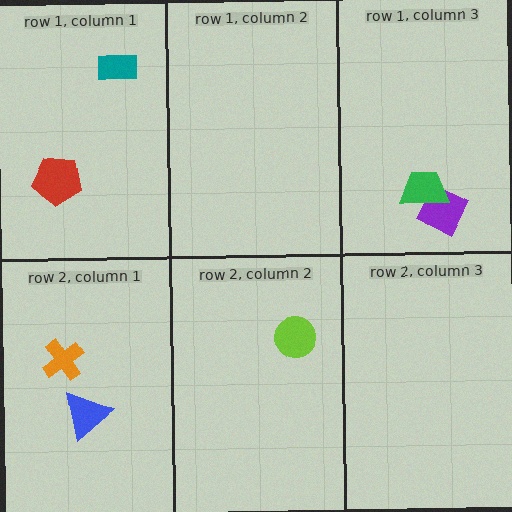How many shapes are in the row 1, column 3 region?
2.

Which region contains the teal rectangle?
The row 1, column 1 region.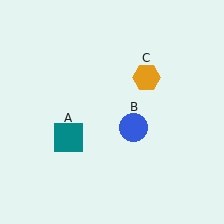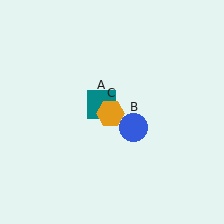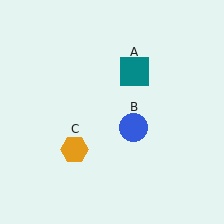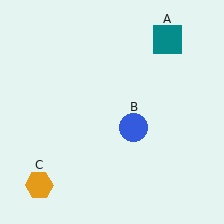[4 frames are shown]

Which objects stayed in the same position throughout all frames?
Blue circle (object B) remained stationary.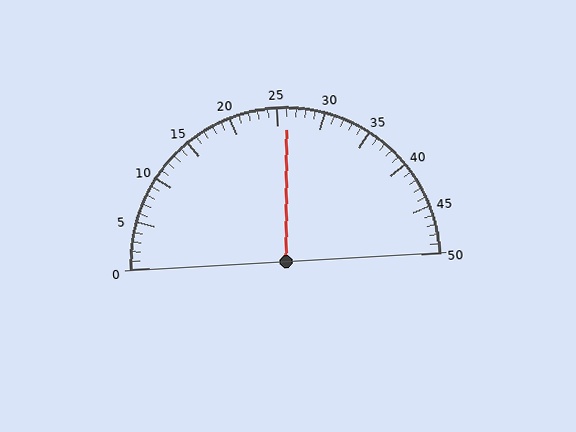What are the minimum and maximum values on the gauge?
The gauge ranges from 0 to 50.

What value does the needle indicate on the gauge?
The needle indicates approximately 26.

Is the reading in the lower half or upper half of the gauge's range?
The reading is in the upper half of the range (0 to 50).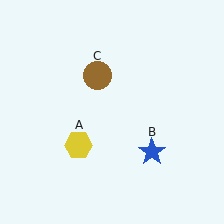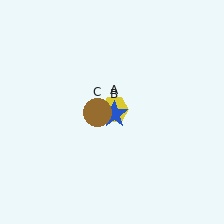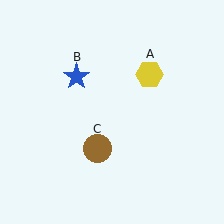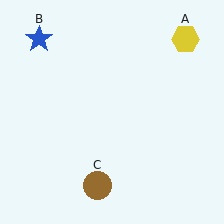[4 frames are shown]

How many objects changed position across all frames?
3 objects changed position: yellow hexagon (object A), blue star (object B), brown circle (object C).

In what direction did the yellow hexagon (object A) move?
The yellow hexagon (object A) moved up and to the right.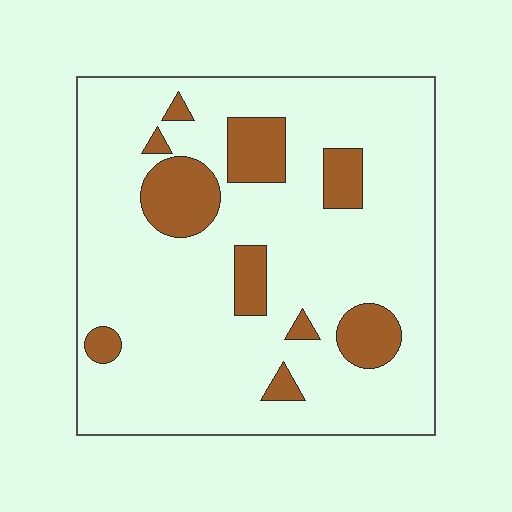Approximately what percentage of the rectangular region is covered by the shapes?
Approximately 15%.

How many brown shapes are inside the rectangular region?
10.